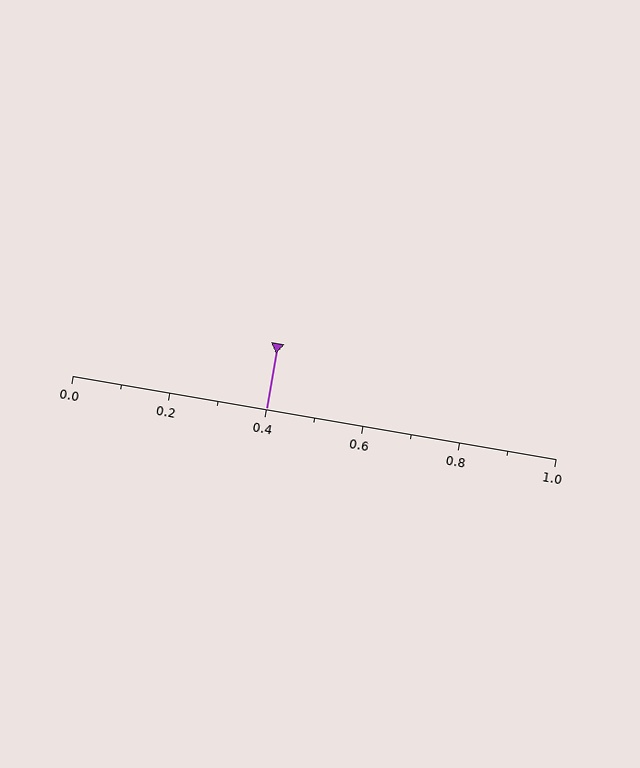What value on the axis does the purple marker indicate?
The marker indicates approximately 0.4.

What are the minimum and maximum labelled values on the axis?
The axis runs from 0.0 to 1.0.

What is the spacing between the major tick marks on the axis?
The major ticks are spaced 0.2 apart.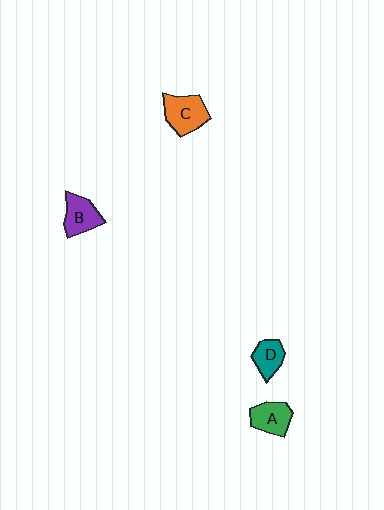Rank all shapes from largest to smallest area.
From largest to smallest: C (orange), B (purple), A (green), D (teal).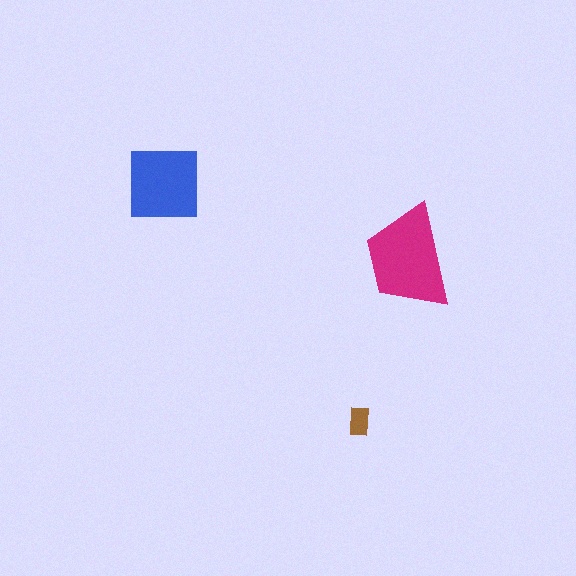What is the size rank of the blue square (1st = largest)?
2nd.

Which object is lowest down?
The brown rectangle is bottommost.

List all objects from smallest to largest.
The brown rectangle, the blue square, the magenta trapezoid.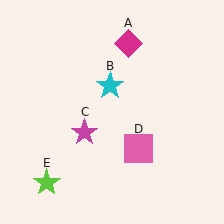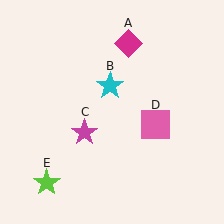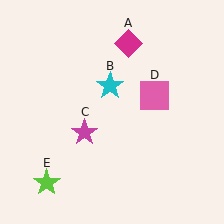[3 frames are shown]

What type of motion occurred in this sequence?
The pink square (object D) rotated counterclockwise around the center of the scene.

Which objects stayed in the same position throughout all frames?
Magenta diamond (object A) and cyan star (object B) and magenta star (object C) and lime star (object E) remained stationary.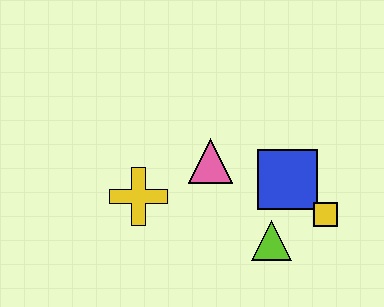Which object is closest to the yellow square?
The blue square is closest to the yellow square.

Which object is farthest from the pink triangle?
The yellow square is farthest from the pink triangle.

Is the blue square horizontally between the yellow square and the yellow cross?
Yes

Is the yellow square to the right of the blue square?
Yes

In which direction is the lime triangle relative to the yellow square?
The lime triangle is to the left of the yellow square.